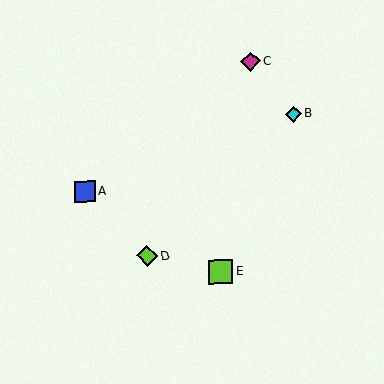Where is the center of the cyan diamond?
The center of the cyan diamond is at (294, 114).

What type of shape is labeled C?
Shape C is a magenta diamond.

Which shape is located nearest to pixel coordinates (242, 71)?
The magenta diamond (labeled C) at (250, 62) is nearest to that location.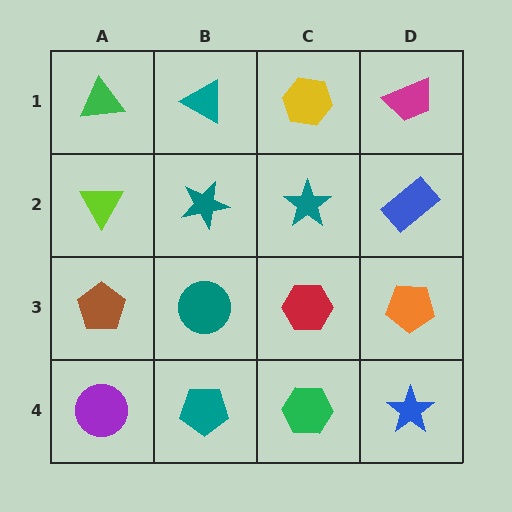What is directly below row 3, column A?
A purple circle.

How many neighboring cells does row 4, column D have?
2.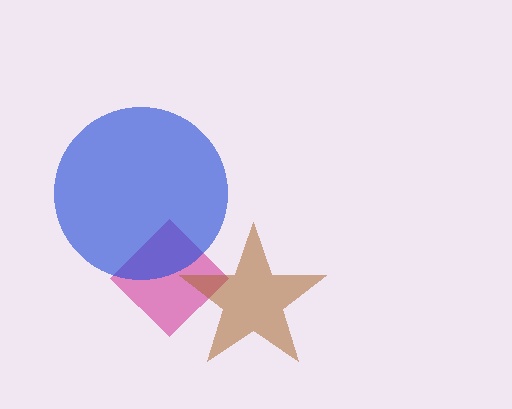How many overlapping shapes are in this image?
There are 3 overlapping shapes in the image.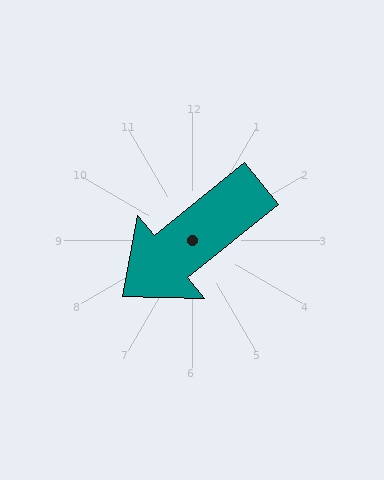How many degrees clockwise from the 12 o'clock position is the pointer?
Approximately 231 degrees.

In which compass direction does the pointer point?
Southwest.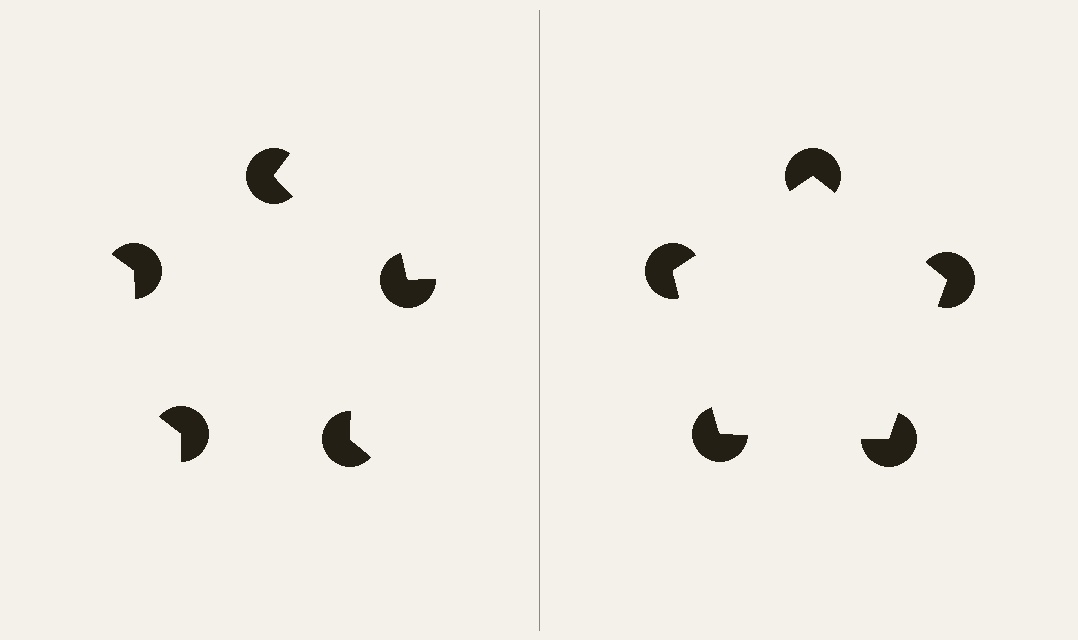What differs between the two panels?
The pac-man discs are positioned identically on both sides; only the wedge orientations differ. On the right they align to a pentagon; on the left they are misaligned.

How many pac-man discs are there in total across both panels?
10 — 5 on each side.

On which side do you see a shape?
An illusory pentagon appears on the right side. On the left side the wedge cuts are rotated, so no coherent shape forms.